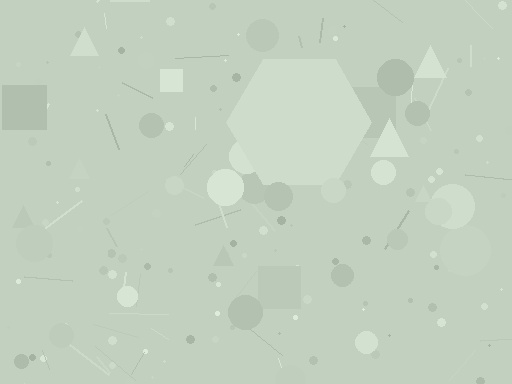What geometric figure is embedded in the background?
A hexagon is embedded in the background.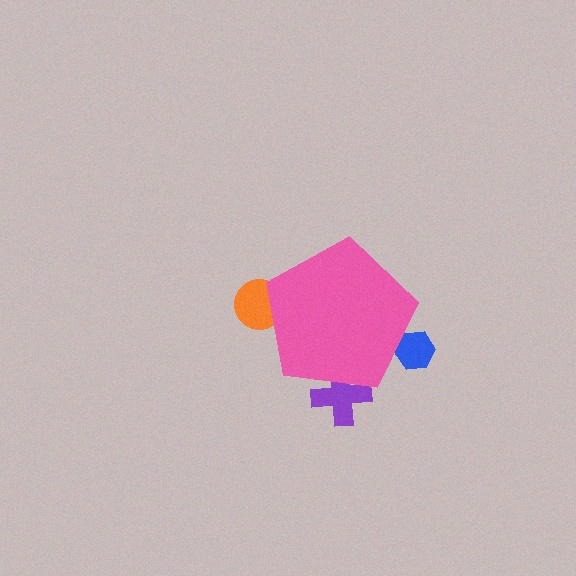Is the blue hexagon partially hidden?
Yes, the blue hexagon is partially hidden behind the pink pentagon.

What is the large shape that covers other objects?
A pink pentagon.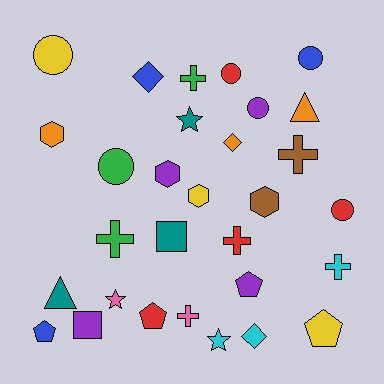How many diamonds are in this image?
There are 3 diamonds.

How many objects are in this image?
There are 30 objects.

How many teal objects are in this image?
There are 3 teal objects.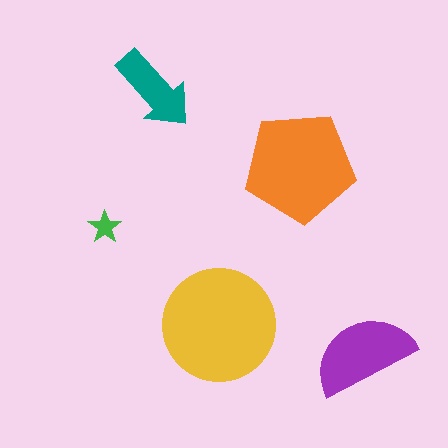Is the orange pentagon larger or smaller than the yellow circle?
Smaller.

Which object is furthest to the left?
The green star is leftmost.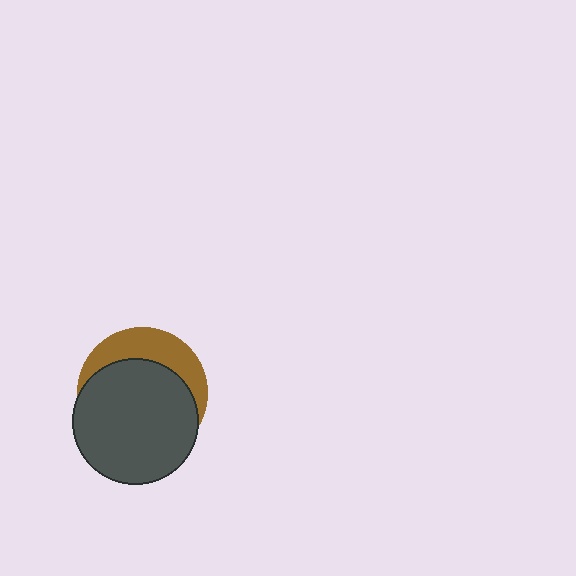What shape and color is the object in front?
The object in front is a dark gray circle.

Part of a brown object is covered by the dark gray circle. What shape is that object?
It is a circle.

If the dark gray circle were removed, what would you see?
You would see the complete brown circle.